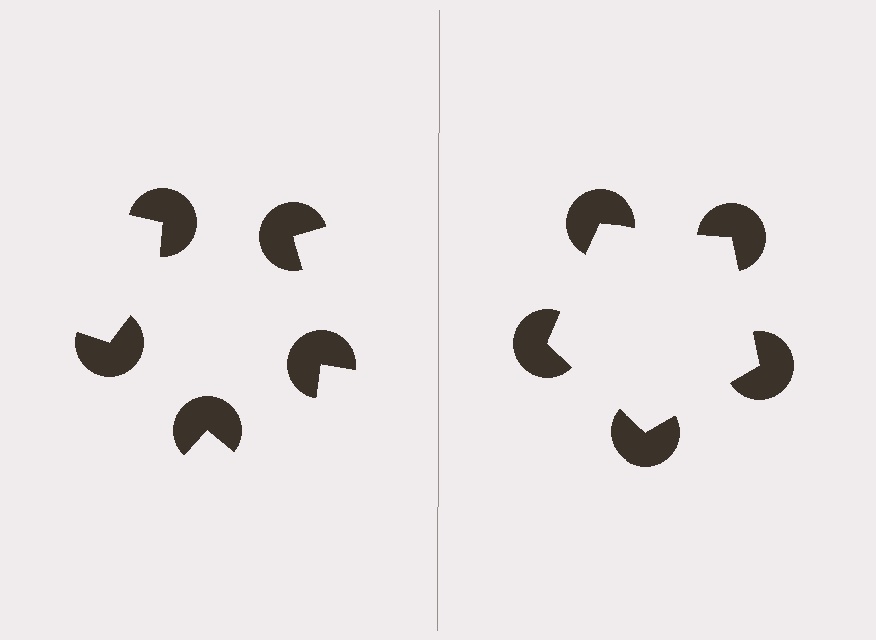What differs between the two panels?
The pac-man discs are positioned identically on both sides; only the wedge orientations differ. On the right they align to a pentagon; on the left they are misaligned.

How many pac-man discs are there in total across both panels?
10 — 5 on each side.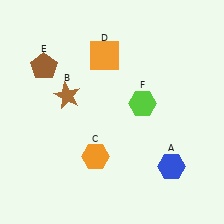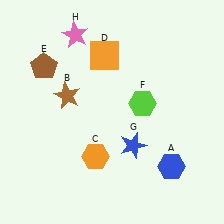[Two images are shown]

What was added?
A blue star (G), a pink star (H) were added in Image 2.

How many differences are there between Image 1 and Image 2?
There are 2 differences between the two images.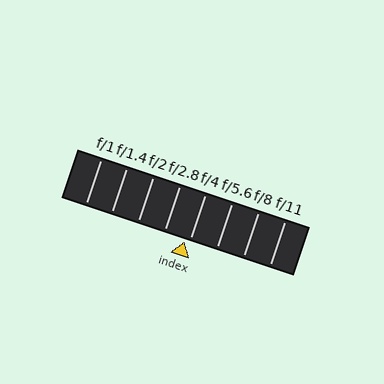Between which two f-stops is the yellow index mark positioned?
The index mark is between f/2.8 and f/4.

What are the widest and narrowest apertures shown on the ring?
The widest aperture shown is f/1 and the narrowest is f/11.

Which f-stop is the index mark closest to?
The index mark is closest to f/4.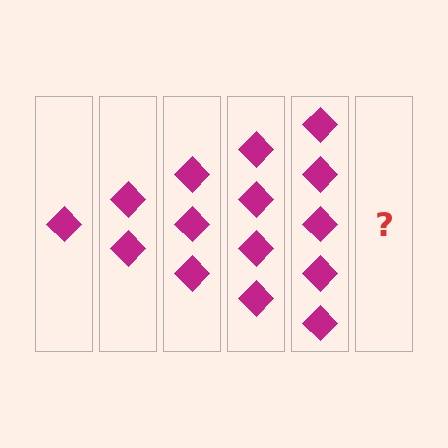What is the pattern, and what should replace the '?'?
The pattern is that each step adds one more diamond. The '?' should be 6 diamonds.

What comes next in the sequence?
The next element should be 6 diamonds.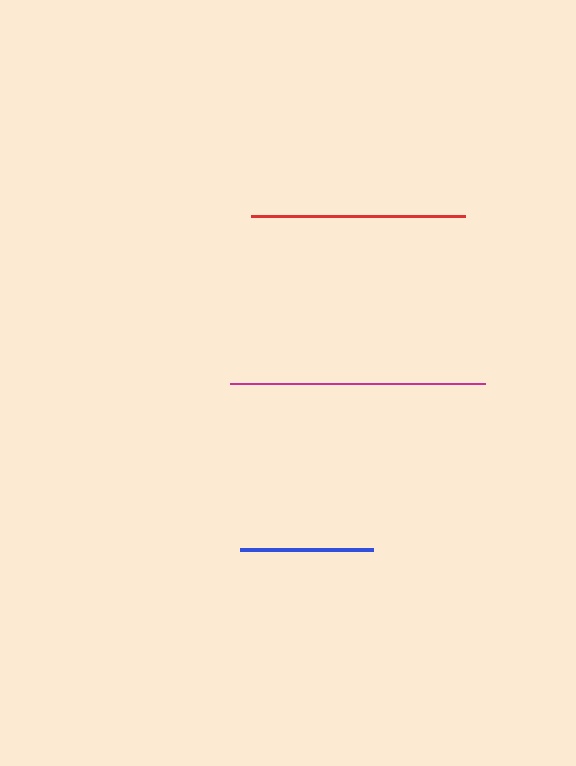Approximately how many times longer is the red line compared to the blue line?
The red line is approximately 1.6 times the length of the blue line.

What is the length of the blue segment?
The blue segment is approximately 133 pixels long.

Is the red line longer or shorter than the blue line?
The red line is longer than the blue line.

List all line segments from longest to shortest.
From longest to shortest: magenta, red, blue.